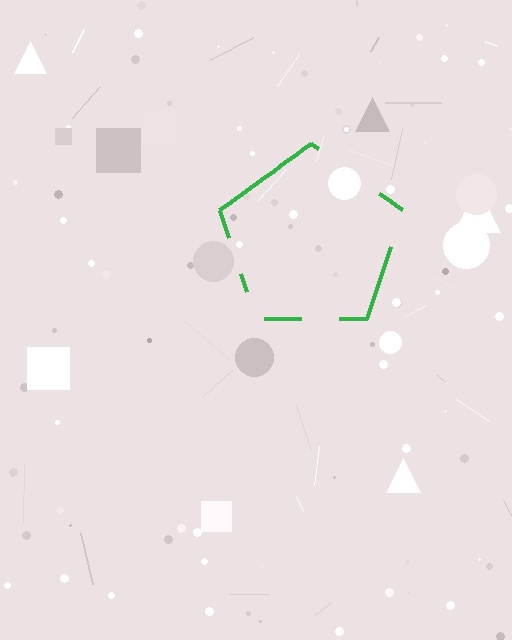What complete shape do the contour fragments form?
The contour fragments form a pentagon.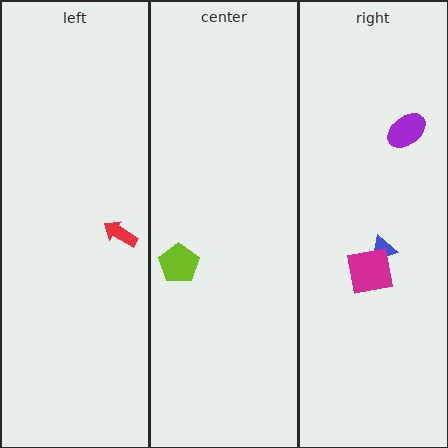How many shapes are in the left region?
1.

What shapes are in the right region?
The blue triangle, the purple ellipse, the magenta square.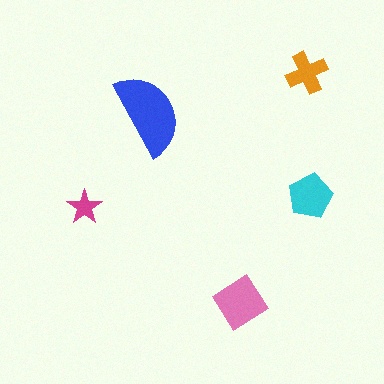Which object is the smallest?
The magenta star.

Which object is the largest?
The blue semicircle.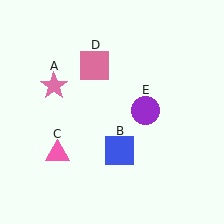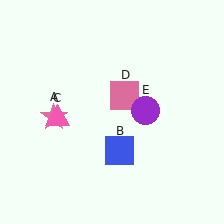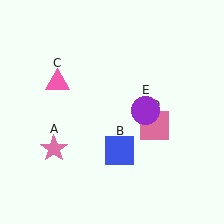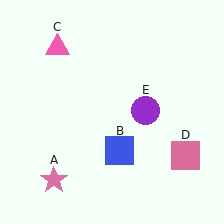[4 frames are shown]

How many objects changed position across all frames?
3 objects changed position: pink star (object A), pink triangle (object C), pink square (object D).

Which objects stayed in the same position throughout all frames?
Blue square (object B) and purple circle (object E) remained stationary.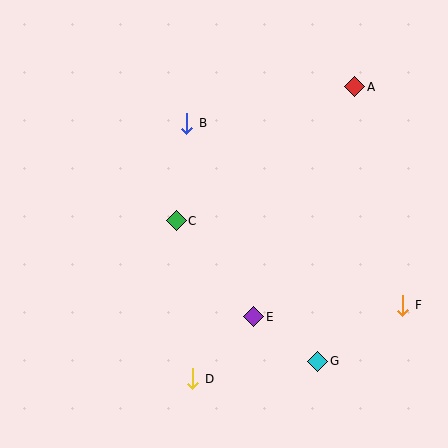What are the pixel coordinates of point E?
Point E is at (254, 317).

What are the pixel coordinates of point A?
Point A is at (355, 87).